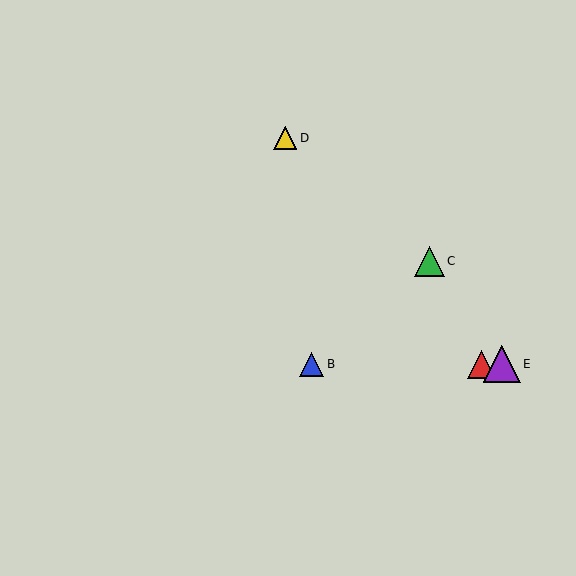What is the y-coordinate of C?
Object C is at y≈261.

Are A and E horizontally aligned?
Yes, both are at y≈364.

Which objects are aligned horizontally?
Objects A, B, E are aligned horizontally.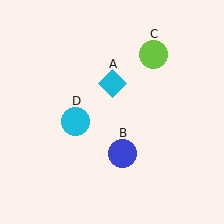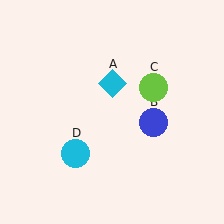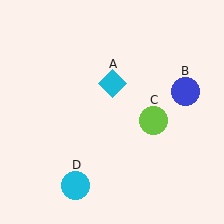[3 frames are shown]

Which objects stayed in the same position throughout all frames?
Cyan diamond (object A) remained stationary.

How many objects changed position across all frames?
3 objects changed position: blue circle (object B), lime circle (object C), cyan circle (object D).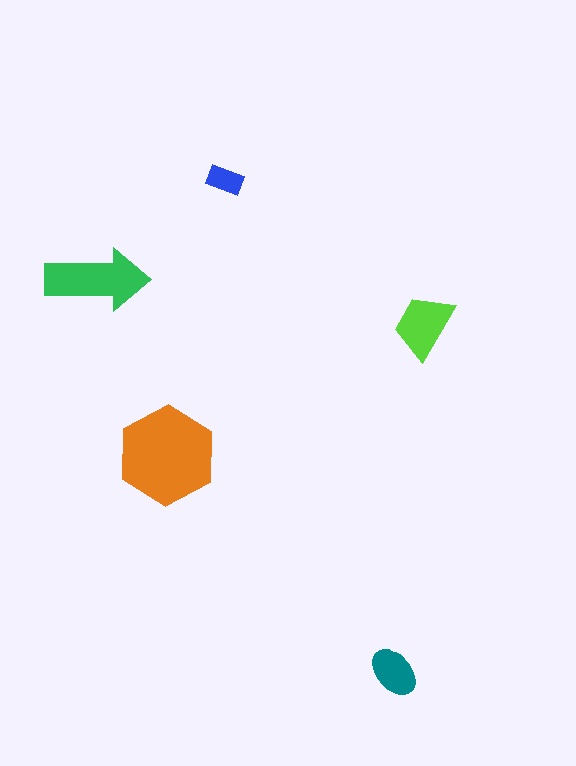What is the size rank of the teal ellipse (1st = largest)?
4th.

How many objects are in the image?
There are 5 objects in the image.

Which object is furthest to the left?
The green arrow is leftmost.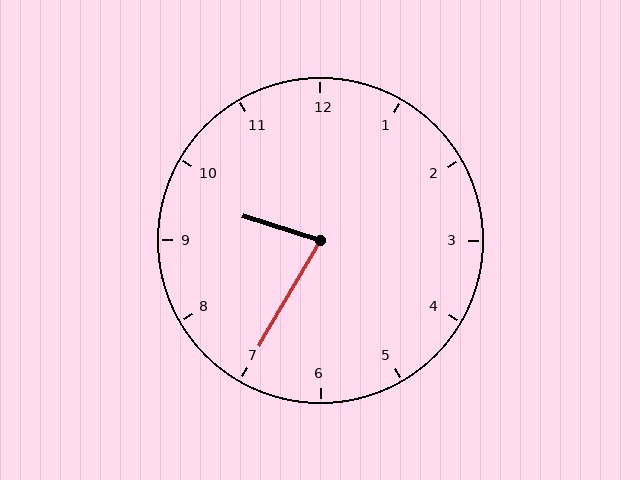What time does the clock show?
9:35.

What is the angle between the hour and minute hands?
Approximately 78 degrees.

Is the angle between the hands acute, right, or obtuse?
It is acute.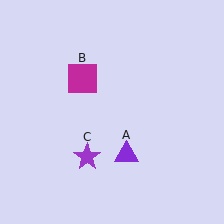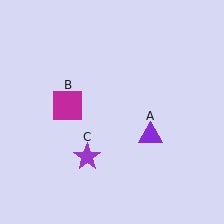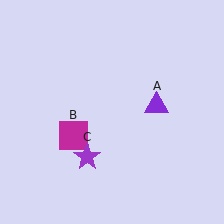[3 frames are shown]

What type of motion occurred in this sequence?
The purple triangle (object A), magenta square (object B) rotated counterclockwise around the center of the scene.